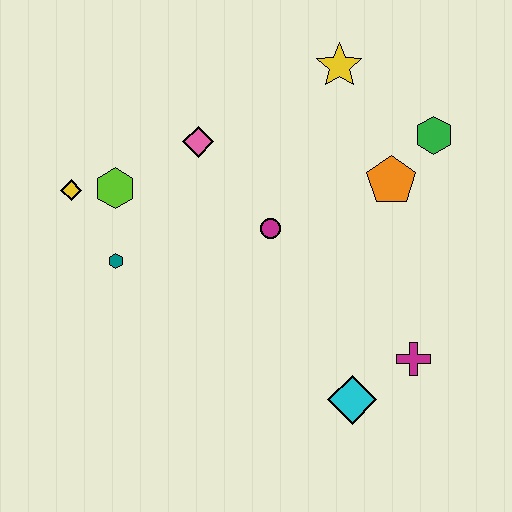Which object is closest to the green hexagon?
The orange pentagon is closest to the green hexagon.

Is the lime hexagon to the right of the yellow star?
No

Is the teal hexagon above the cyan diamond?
Yes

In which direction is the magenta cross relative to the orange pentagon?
The magenta cross is below the orange pentagon.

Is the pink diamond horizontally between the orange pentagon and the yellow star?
No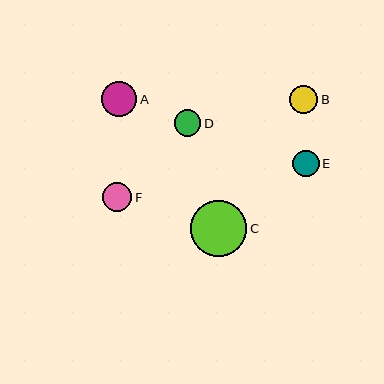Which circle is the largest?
Circle C is the largest with a size of approximately 56 pixels.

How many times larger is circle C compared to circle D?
Circle C is approximately 2.1 times the size of circle D.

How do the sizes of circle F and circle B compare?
Circle F and circle B are approximately the same size.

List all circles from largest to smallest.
From largest to smallest: C, A, F, B, D, E.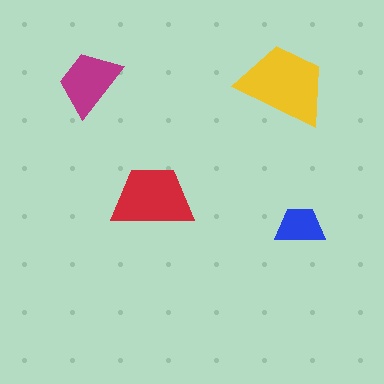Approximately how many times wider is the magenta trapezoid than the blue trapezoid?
About 1.5 times wider.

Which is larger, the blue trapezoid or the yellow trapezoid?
The yellow one.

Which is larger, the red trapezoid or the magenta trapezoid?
The red one.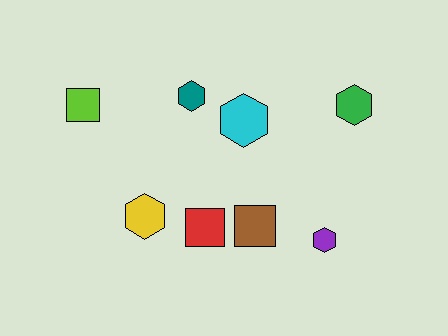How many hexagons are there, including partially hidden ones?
There are 5 hexagons.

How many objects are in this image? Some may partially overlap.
There are 8 objects.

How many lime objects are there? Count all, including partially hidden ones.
There is 1 lime object.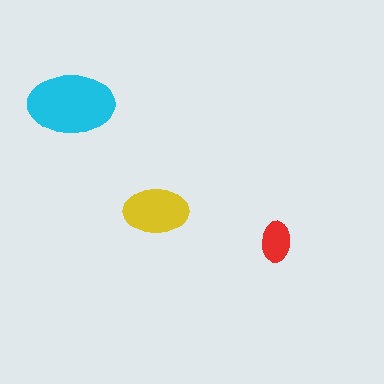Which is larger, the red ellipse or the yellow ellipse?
The yellow one.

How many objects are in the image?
There are 3 objects in the image.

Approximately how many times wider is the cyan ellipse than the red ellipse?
About 2 times wider.